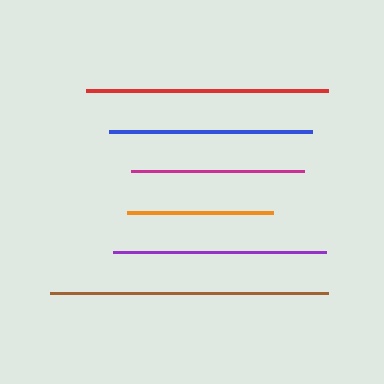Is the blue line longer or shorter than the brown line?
The brown line is longer than the blue line.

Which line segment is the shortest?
The orange line is the shortest at approximately 146 pixels.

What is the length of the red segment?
The red segment is approximately 242 pixels long.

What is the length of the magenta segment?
The magenta segment is approximately 173 pixels long.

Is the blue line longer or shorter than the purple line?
The purple line is longer than the blue line.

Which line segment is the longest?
The brown line is the longest at approximately 278 pixels.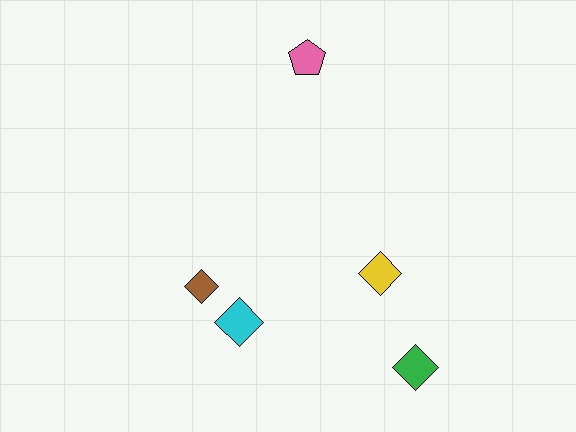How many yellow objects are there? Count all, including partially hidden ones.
There is 1 yellow object.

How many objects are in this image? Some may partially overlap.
There are 5 objects.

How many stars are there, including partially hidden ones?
There are no stars.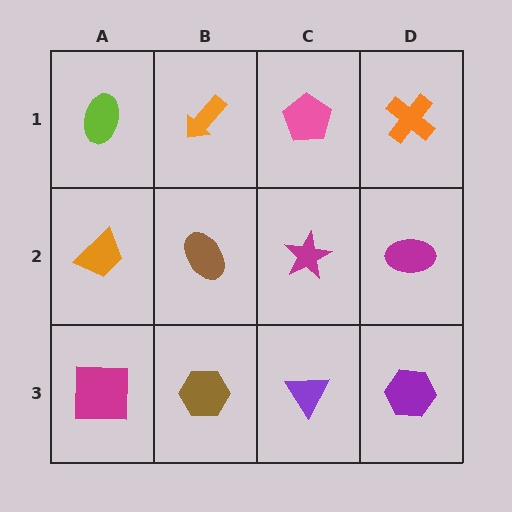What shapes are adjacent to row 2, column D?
An orange cross (row 1, column D), a purple hexagon (row 3, column D), a magenta star (row 2, column C).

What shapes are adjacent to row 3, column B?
A brown ellipse (row 2, column B), a magenta square (row 3, column A), a purple triangle (row 3, column C).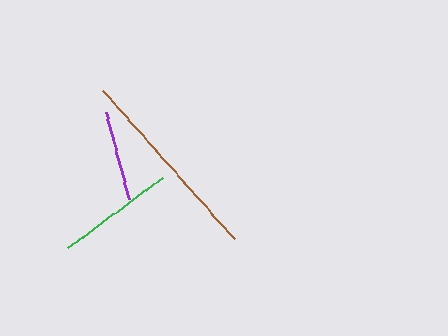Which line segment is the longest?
The brown line is the longest at approximately 198 pixels.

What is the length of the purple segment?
The purple segment is approximately 90 pixels long.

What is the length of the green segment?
The green segment is approximately 117 pixels long.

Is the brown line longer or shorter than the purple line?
The brown line is longer than the purple line.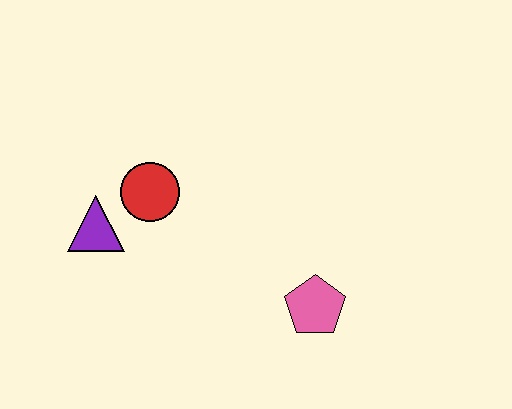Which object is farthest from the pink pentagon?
The purple triangle is farthest from the pink pentagon.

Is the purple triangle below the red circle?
Yes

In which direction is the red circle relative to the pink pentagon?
The red circle is to the left of the pink pentagon.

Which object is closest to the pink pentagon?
The red circle is closest to the pink pentagon.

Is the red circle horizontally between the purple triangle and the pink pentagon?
Yes